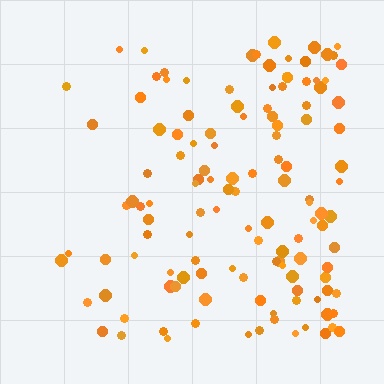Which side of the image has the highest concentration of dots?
The right.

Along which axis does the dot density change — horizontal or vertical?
Horizontal.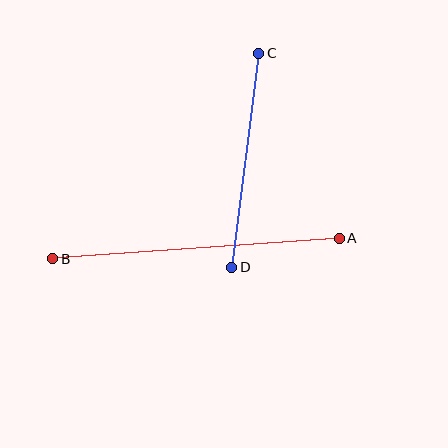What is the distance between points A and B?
The distance is approximately 287 pixels.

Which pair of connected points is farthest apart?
Points A and B are farthest apart.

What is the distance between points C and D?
The distance is approximately 216 pixels.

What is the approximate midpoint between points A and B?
The midpoint is at approximately (196, 248) pixels.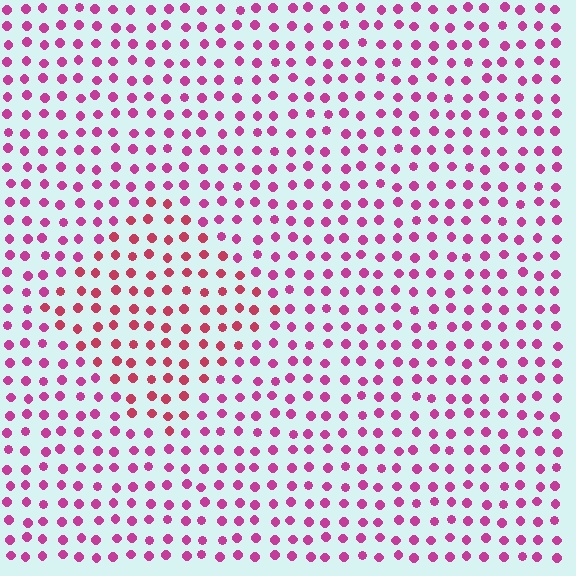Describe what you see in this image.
The image is filled with small magenta elements in a uniform arrangement. A diamond-shaped region is visible where the elements are tinted to a slightly different hue, forming a subtle color boundary.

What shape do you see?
I see a diamond.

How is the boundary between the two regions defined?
The boundary is defined purely by a slight shift in hue (about 26 degrees). Spacing, size, and orientation are identical on both sides.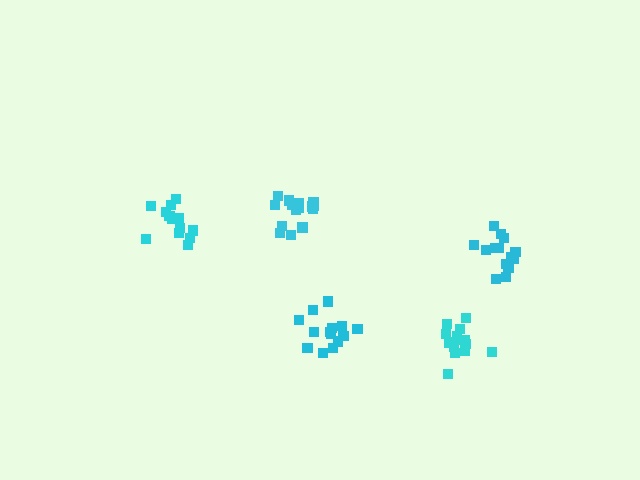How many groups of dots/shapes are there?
There are 5 groups.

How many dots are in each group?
Group 1: 14 dots, Group 2: 15 dots, Group 3: 14 dots, Group 4: 16 dots, Group 5: 14 dots (73 total).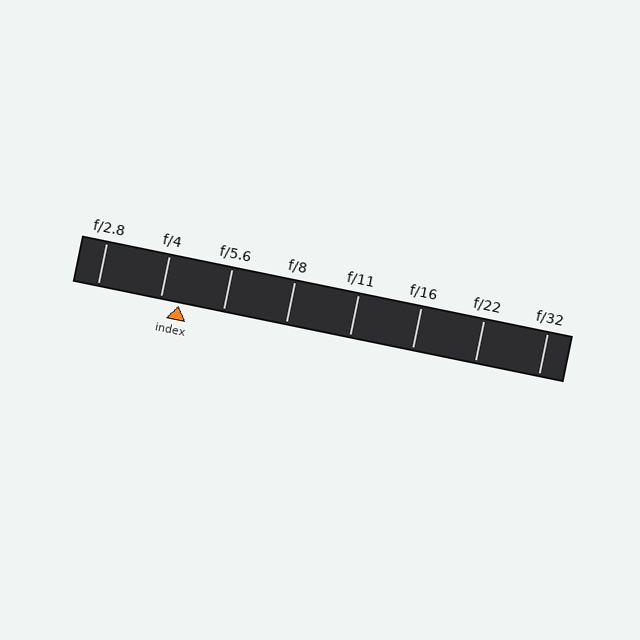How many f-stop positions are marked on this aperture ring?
There are 8 f-stop positions marked.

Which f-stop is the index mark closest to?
The index mark is closest to f/4.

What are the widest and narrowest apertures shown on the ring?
The widest aperture shown is f/2.8 and the narrowest is f/32.